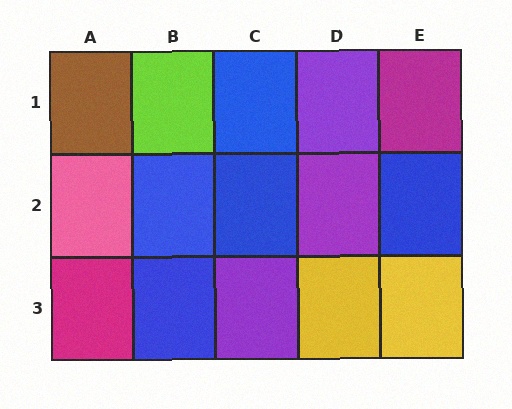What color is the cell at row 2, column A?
Pink.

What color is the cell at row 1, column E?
Magenta.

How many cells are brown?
1 cell is brown.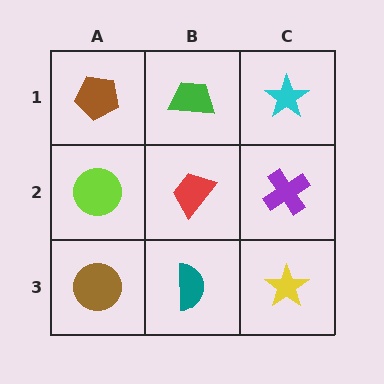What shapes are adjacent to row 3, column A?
A lime circle (row 2, column A), a teal semicircle (row 3, column B).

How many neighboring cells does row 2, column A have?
3.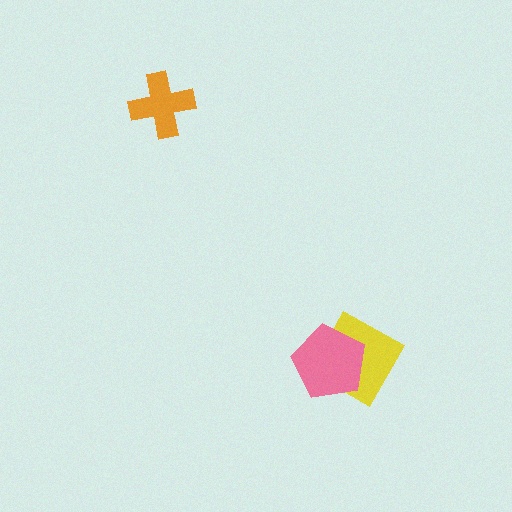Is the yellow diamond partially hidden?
Yes, it is partially covered by another shape.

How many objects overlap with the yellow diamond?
1 object overlaps with the yellow diamond.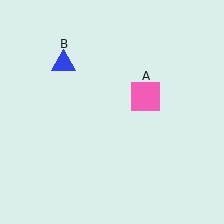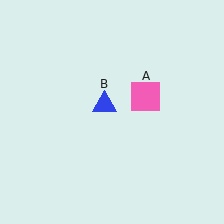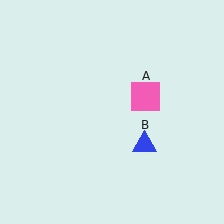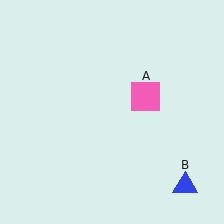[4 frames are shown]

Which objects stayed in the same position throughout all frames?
Pink square (object A) remained stationary.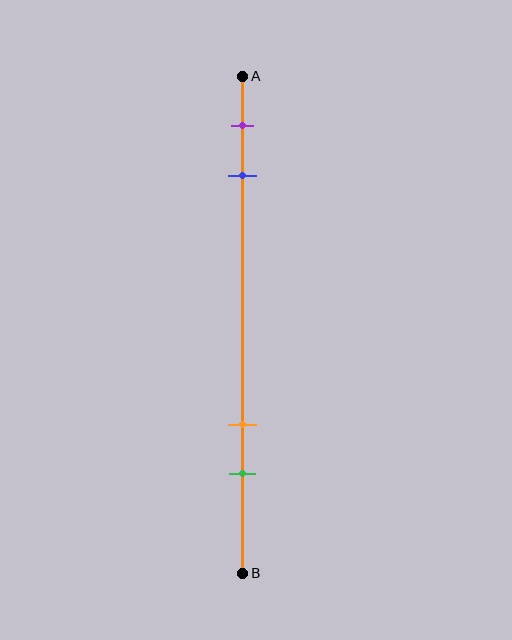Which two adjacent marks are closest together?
The purple and blue marks are the closest adjacent pair.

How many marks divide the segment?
There are 4 marks dividing the segment.